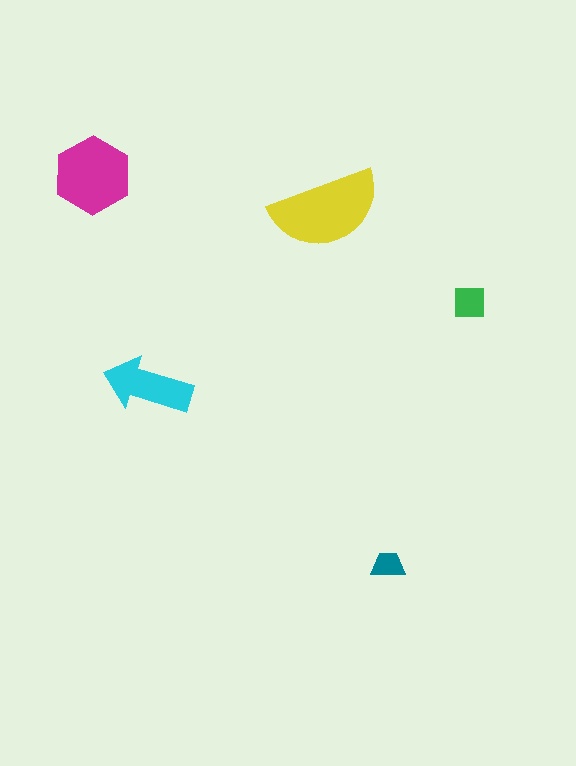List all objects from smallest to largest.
The teal trapezoid, the green square, the cyan arrow, the magenta hexagon, the yellow semicircle.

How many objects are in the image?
There are 5 objects in the image.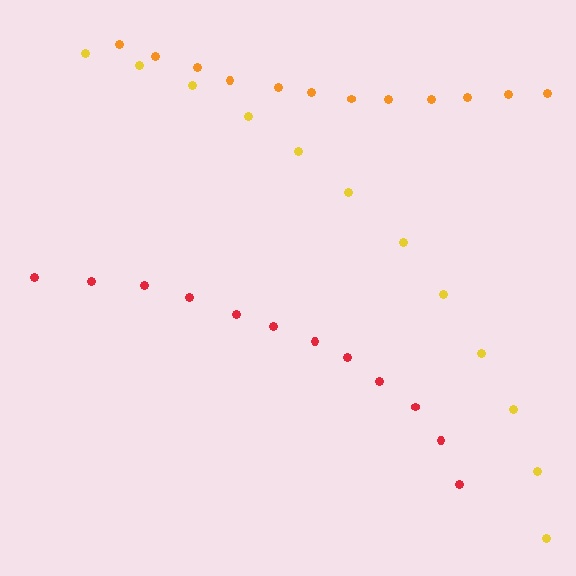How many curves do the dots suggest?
There are 3 distinct paths.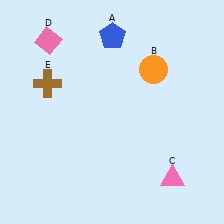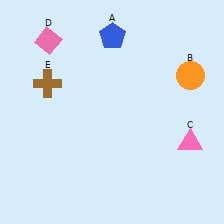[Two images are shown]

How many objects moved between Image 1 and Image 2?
2 objects moved between the two images.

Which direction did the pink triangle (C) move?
The pink triangle (C) moved up.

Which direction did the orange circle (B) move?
The orange circle (B) moved right.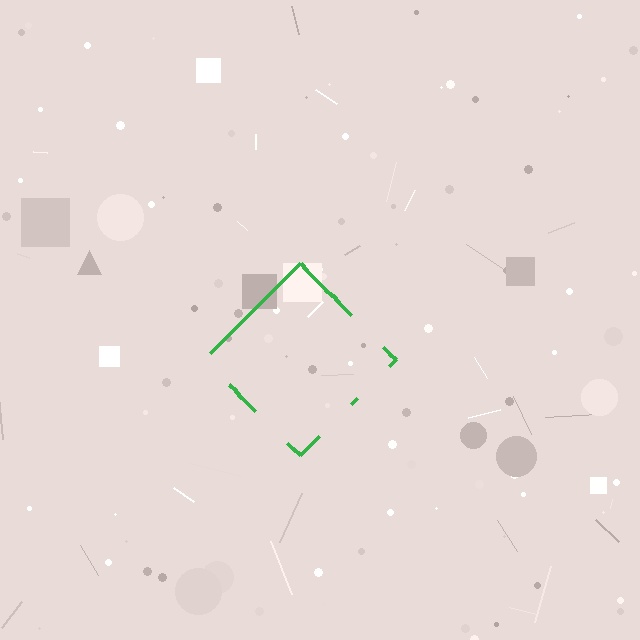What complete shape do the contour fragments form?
The contour fragments form a diamond.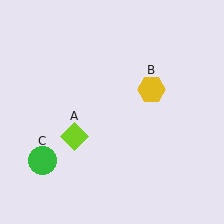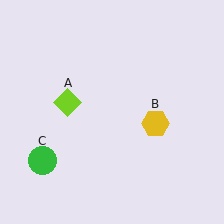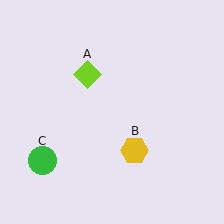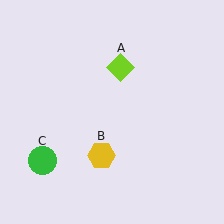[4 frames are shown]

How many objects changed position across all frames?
2 objects changed position: lime diamond (object A), yellow hexagon (object B).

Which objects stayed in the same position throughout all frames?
Green circle (object C) remained stationary.